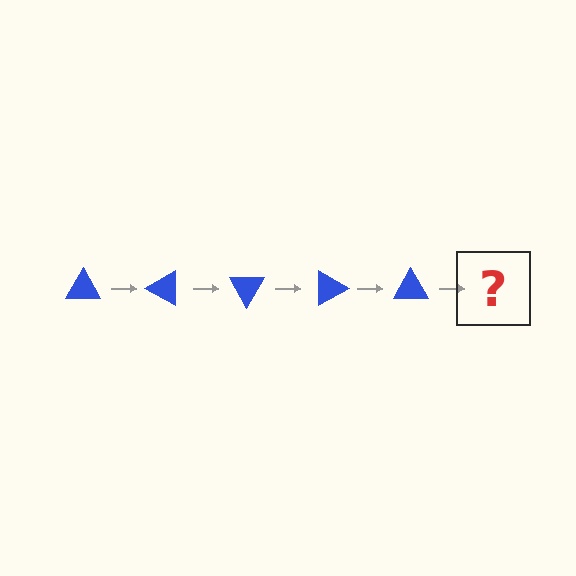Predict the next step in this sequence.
The next step is a blue triangle rotated 150 degrees.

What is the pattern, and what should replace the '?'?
The pattern is that the triangle rotates 30 degrees each step. The '?' should be a blue triangle rotated 150 degrees.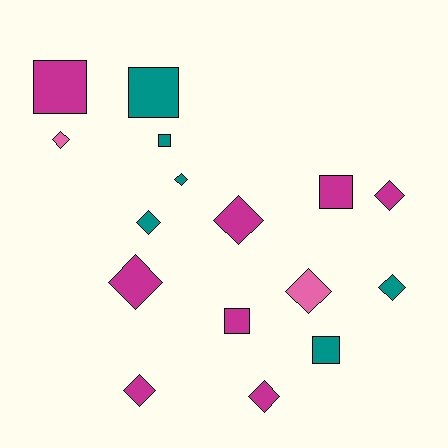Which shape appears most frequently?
Diamond, with 10 objects.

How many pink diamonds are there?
There are 2 pink diamonds.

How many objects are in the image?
There are 16 objects.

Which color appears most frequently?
Magenta, with 8 objects.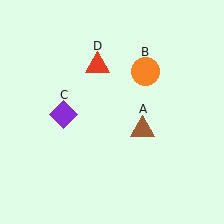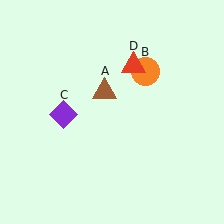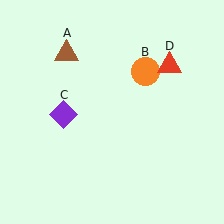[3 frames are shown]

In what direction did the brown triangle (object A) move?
The brown triangle (object A) moved up and to the left.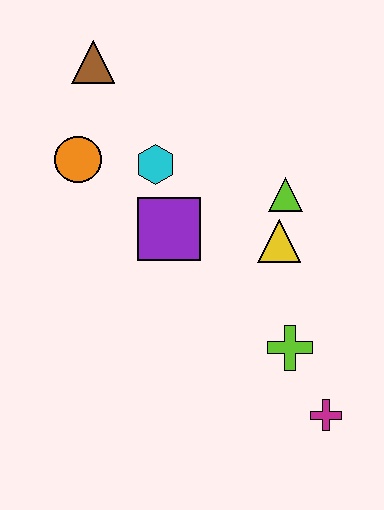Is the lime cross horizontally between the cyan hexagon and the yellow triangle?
No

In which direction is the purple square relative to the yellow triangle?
The purple square is to the left of the yellow triangle.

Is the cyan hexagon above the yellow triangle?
Yes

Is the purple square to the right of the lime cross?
No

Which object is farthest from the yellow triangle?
The brown triangle is farthest from the yellow triangle.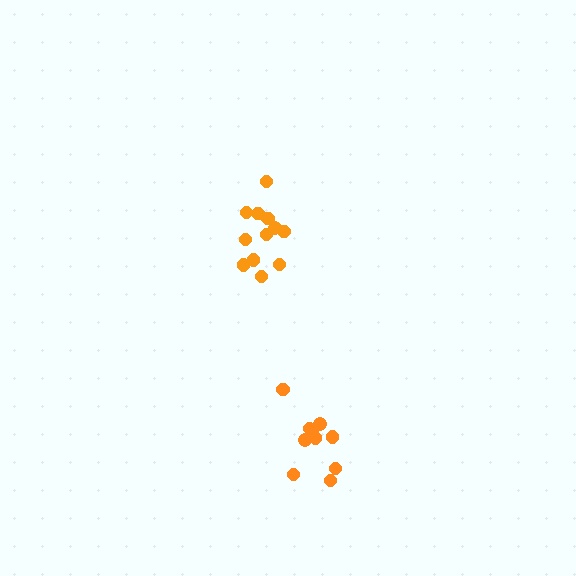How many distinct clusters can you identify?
There are 2 distinct clusters.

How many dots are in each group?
Group 1: 10 dots, Group 2: 12 dots (22 total).